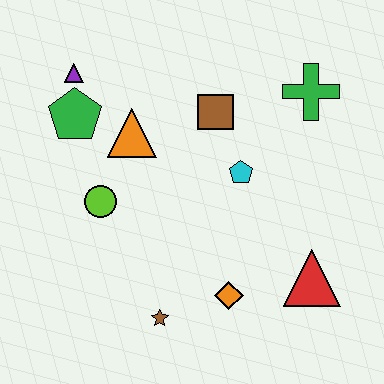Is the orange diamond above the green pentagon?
No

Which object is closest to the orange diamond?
The brown star is closest to the orange diamond.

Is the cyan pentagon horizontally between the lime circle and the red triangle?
Yes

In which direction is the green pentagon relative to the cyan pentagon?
The green pentagon is to the left of the cyan pentagon.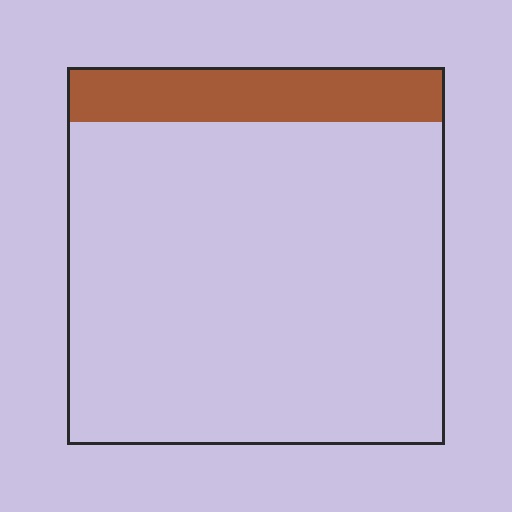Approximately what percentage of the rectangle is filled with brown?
Approximately 15%.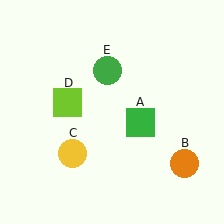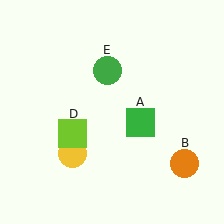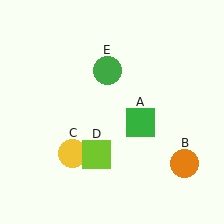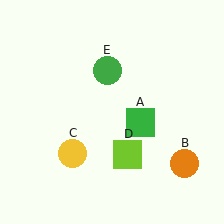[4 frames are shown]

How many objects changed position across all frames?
1 object changed position: lime square (object D).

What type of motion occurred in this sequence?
The lime square (object D) rotated counterclockwise around the center of the scene.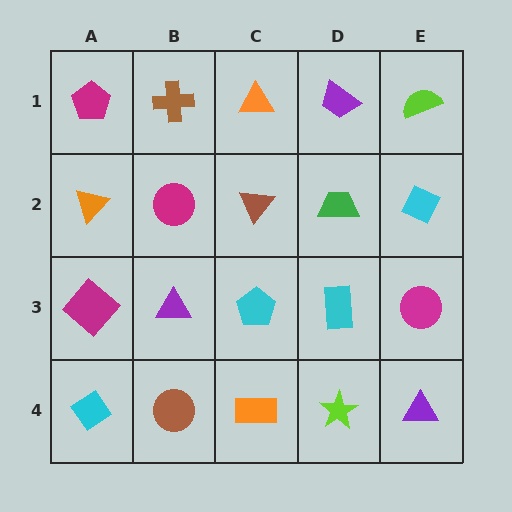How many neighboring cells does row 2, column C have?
4.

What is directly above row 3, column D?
A green trapezoid.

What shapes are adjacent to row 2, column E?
A lime semicircle (row 1, column E), a magenta circle (row 3, column E), a green trapezoid (row 2, column D).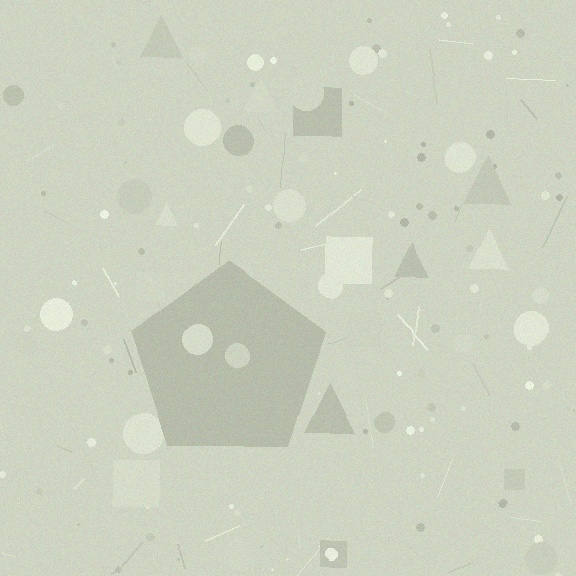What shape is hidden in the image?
A pentagon is hidden in the image.